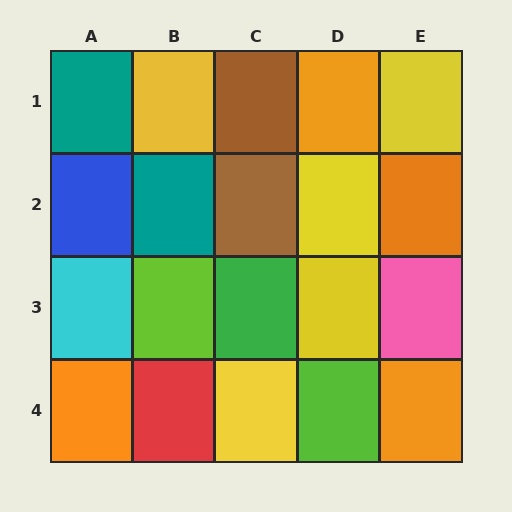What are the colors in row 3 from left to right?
Cyan, lime, green, yellow, pink.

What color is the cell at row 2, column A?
Blue.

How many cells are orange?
4 cells are orange.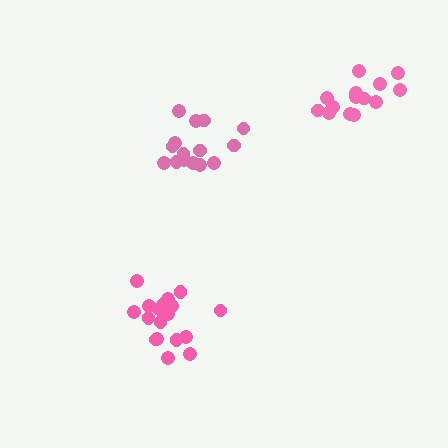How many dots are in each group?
Group 1: 15 dots, Group 2: 18 dots, Group 3: 14 dots (47 total).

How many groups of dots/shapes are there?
There are 3 groups.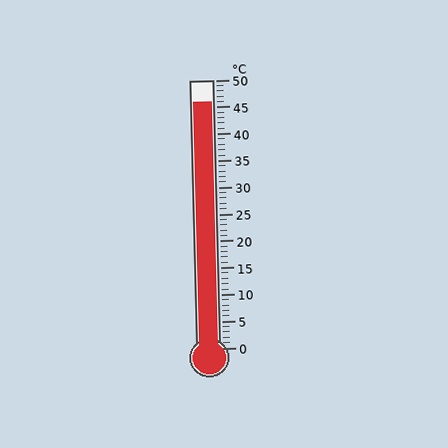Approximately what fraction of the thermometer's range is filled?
The thermometer is filled to approximately 90% of its range.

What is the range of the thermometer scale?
The thermometer scale ranges from 0°C to 50°C.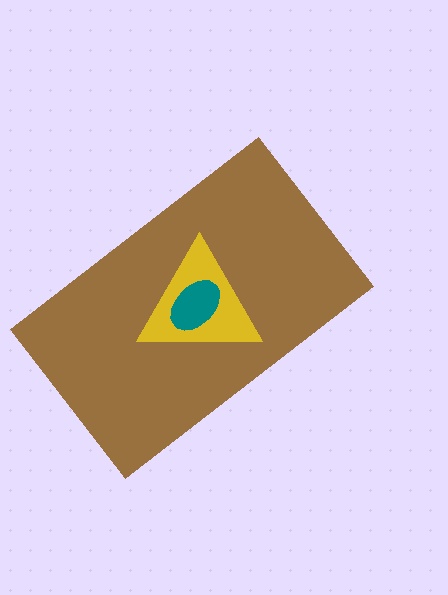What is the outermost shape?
The brown rectangle.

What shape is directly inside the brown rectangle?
The yellow triangle.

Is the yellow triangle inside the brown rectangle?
Yes.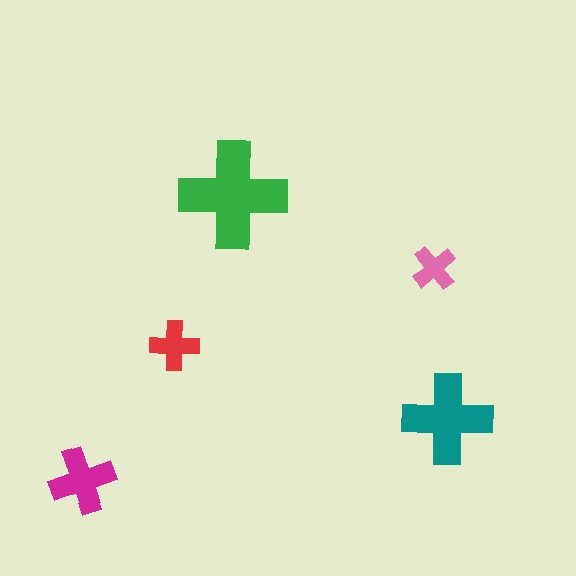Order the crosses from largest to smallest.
the green one, the teal one, the magenta one, the red one, the pink one.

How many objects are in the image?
There are 5 objects in the image.